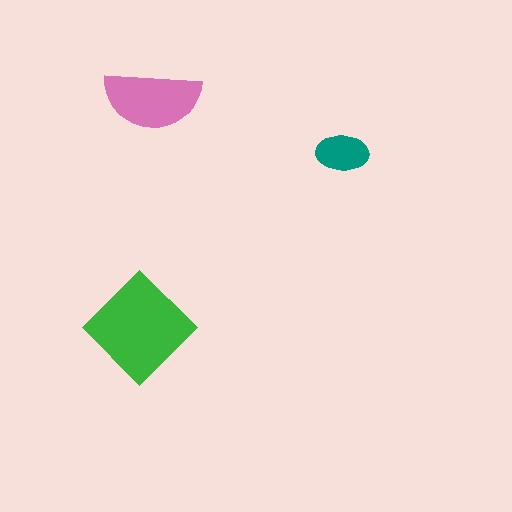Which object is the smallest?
The teal ellipse.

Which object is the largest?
The green diamond.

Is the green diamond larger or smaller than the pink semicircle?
Larger.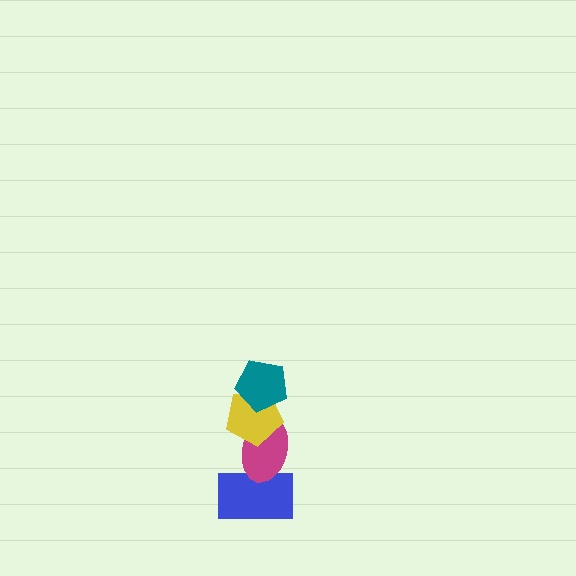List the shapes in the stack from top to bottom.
From top to bottom: the teal pentagon, the yellow pentagon, the magenta ellipse, the blue rectangle.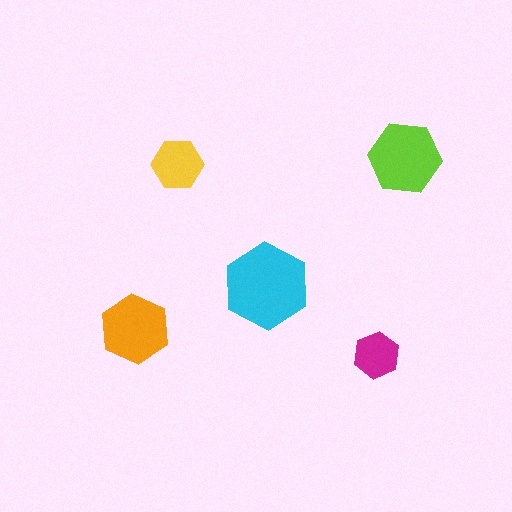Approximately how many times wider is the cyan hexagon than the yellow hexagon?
About 1.5 times wider.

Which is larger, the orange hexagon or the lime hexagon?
The lime one.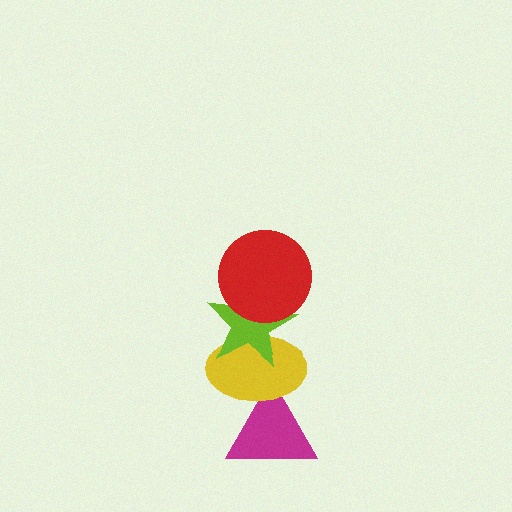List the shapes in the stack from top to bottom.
From top to bottom: the red circle, the lime star, the yellow ellipse, the magenta triangle.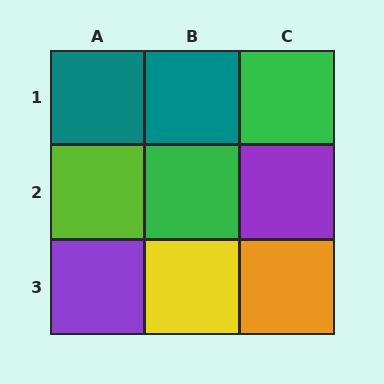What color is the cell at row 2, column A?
Lime.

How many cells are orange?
1 cell is orange.